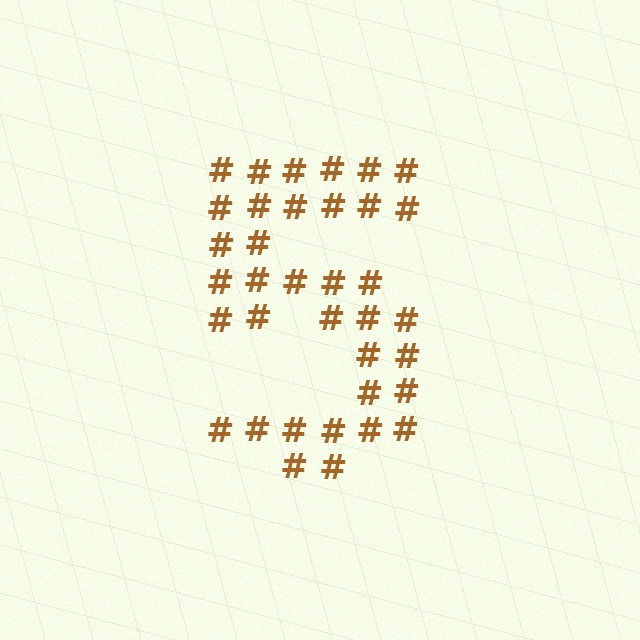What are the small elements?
The small elements are hash symbols.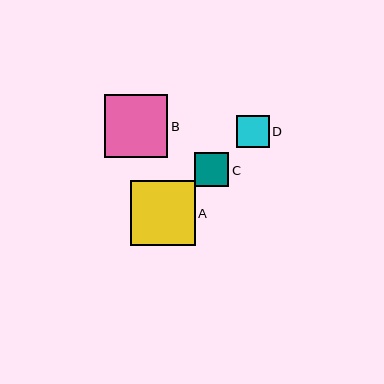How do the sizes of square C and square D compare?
Square C and square D are approximately the same size.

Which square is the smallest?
Square D is the smallest with a size of approximately 32 pixels.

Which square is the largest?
Square A is the largest with a size of approximately 65 pixels.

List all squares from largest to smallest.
From largest to smallest: A, B, C, D.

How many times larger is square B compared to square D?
Square B is approximately 2.0 times the size of square D.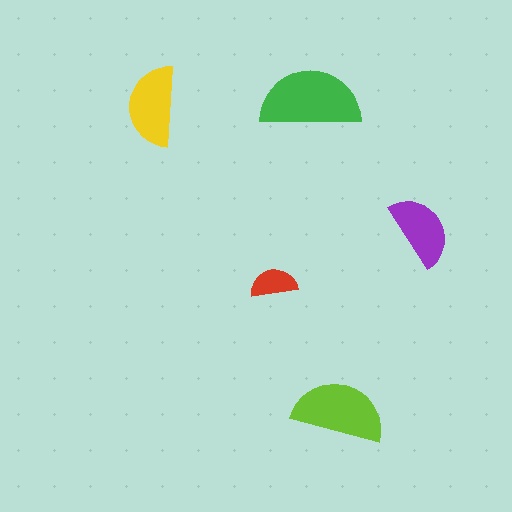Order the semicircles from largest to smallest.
the green one, the lime one, the yellow one, the purple one, the red one.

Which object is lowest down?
The lime semicircle is bottommost.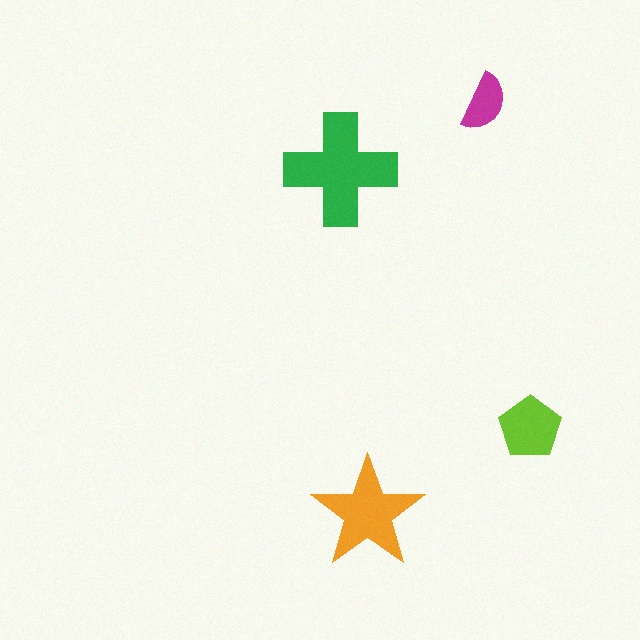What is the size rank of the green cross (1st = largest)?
1st.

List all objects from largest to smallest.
The green cross, the orange star, the lime pentagon, the magenta semicircle.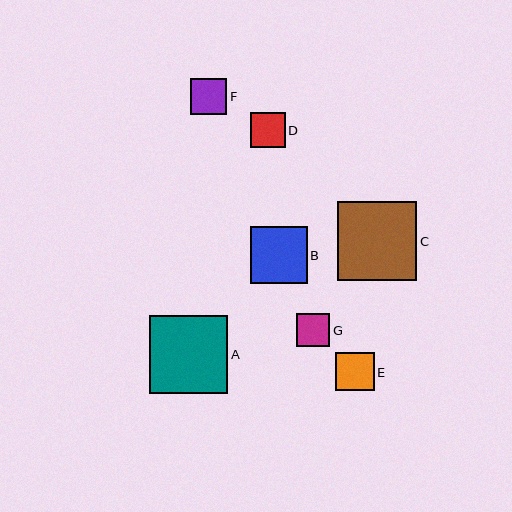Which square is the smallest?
Square G is the smallest with a size of approximately 33 pixels.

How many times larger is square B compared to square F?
Square B is approximately 1.6 times the size of square F.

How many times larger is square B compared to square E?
Square B is approximately 1.5 times the size of square E.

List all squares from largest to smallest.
From largest to smallest: C, A, B, E, F, D, G.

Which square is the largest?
Square C is the largest with a size of approximately 80 pixels.